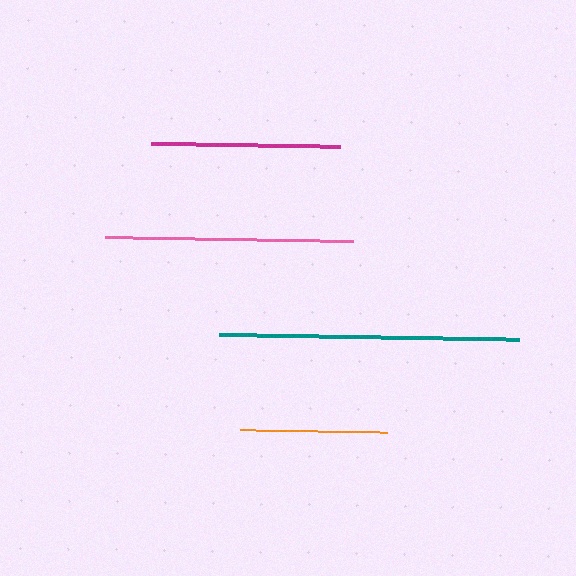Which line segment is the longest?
The teal line is the longest at approximately 300 pixels.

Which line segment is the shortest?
The orange line is the shortest at approximately 147 pixels.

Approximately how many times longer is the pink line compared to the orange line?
The pink line is approximately 1.7 times the length of the orange line.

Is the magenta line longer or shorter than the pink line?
The pink line is longer than the magenta line.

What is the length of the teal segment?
The teal segment is approximately 300 pixels long.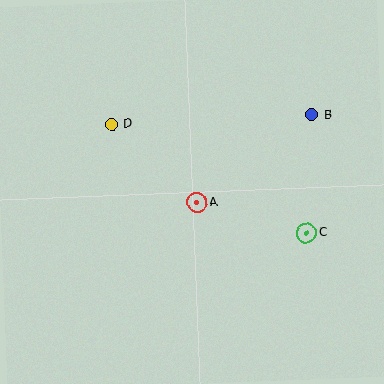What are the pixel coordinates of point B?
Point B is at (312, 115).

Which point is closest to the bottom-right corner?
Point C is closest to the bottom-right corner.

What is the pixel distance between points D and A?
The distance between D and A is 116 pixels.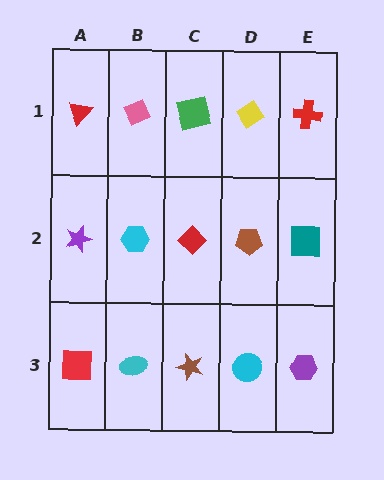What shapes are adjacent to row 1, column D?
A brown pentagon (row 2, column D), a green square (row 1, column C), a red cross (row 1, column E).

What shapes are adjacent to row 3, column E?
A teal square (row 2, column E), a cyan circle (row 3, column D).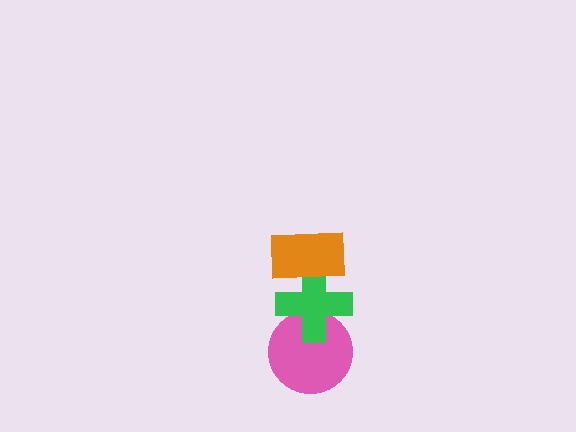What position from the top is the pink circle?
The pink circle is 3rd from the top.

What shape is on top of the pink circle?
The green cross is on top of the pink circle.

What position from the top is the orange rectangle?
The orange rectangle is 1st from the top.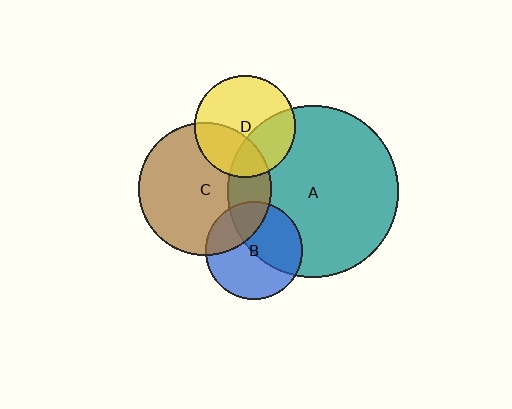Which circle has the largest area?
Circle A (teal).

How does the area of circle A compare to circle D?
Approximately 2.8 times.